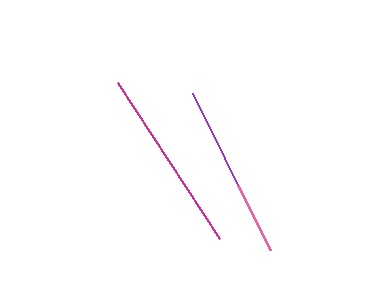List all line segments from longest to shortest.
From longest to shortest: magenta, purple, pink.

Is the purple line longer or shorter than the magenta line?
The magenta line is longer than the purple line.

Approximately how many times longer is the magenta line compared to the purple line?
The magenta line is approximately 1.3 times the length of the purple line.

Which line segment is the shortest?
The pink line is the shortest at approximately 73 pixels.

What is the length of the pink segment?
The pink segment is approximately 73 pixels long.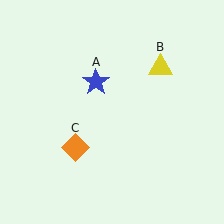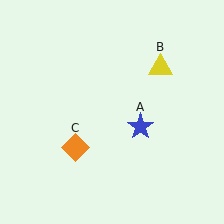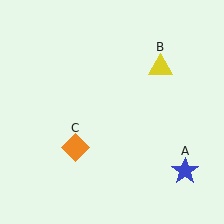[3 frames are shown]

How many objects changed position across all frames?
1 object changed position: blue star (object A).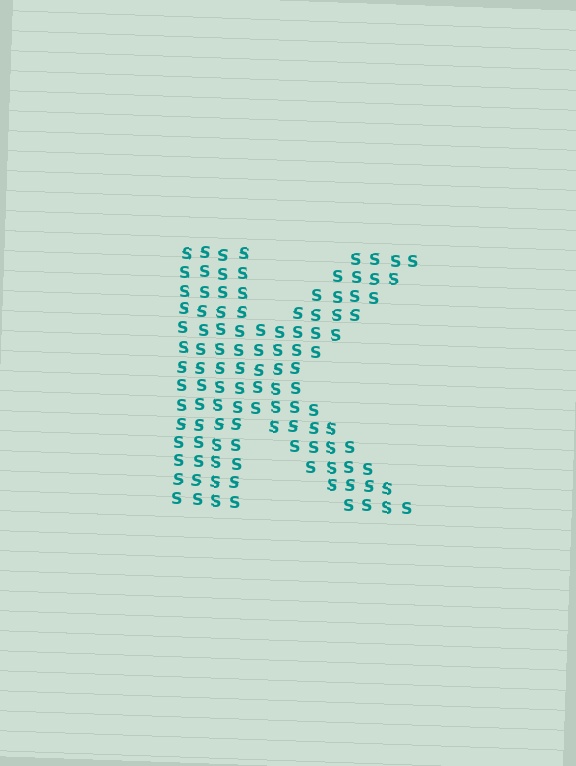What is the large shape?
The large shape is the letter K.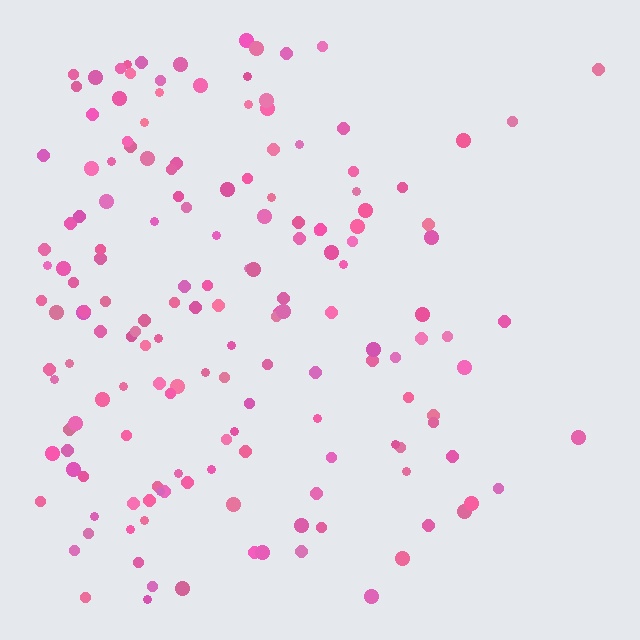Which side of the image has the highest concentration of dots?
The left.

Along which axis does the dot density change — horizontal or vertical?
Horizontal.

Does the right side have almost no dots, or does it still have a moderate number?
Still a moderate number, just noticeably fewer than the left.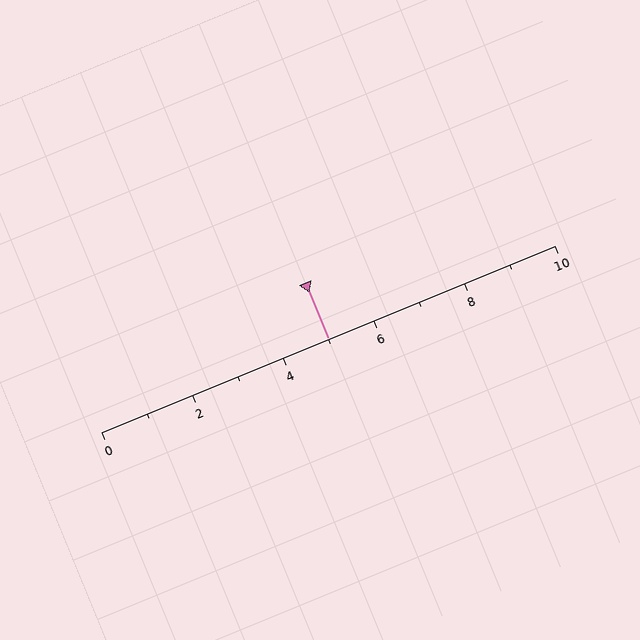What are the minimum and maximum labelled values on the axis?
The axis runs from 0 to 10.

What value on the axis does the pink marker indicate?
The marker indicates approximately 5.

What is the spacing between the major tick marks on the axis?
The major ticks are spaced 2 apart.